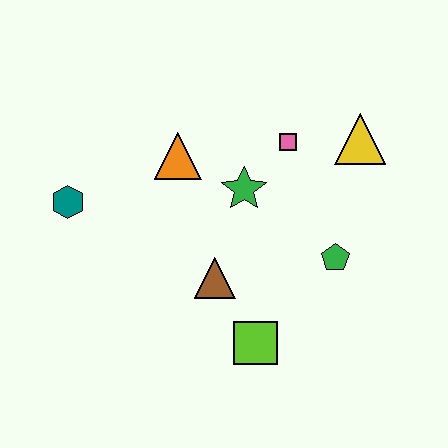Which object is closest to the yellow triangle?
The pink square is closest to the yellow triangle.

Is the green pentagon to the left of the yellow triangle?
Yes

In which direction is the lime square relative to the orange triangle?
The lime square is below the orange triangle.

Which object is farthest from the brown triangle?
The yellow triangle is farthest from the brown triangle.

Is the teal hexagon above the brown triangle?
Yes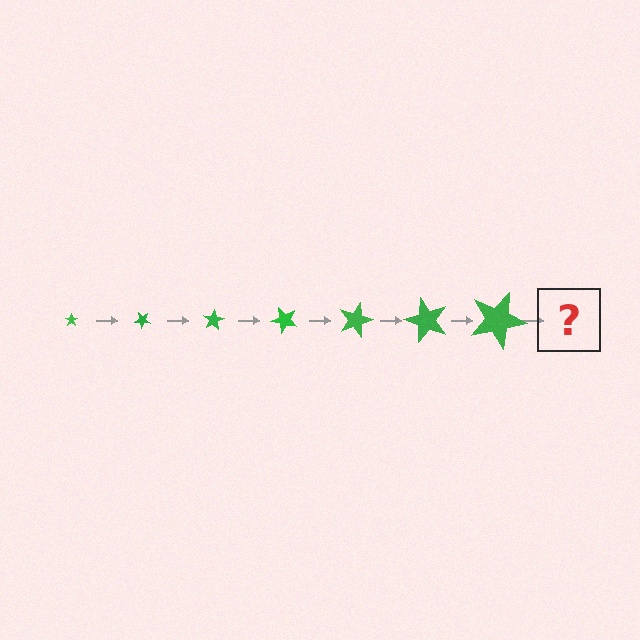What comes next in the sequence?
The next element should be a star, larger than the previous one and rotated 280 degrees from the start.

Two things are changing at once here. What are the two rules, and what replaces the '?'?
The two rules are that the star grows larger each step and it rotates 40 degrees each step. The '?' should be a star, larger than the previous one and rotated 280 degrees from the start.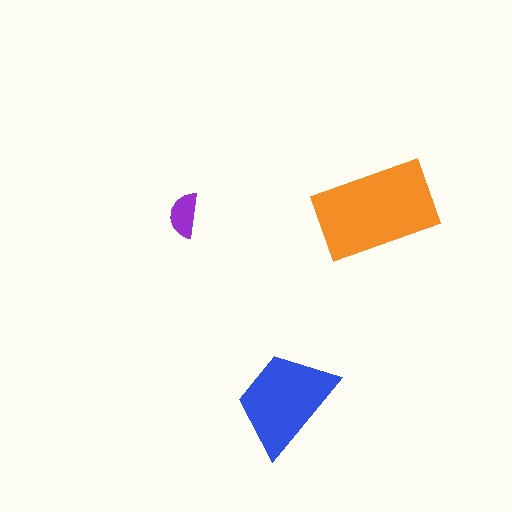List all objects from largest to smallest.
The orange rectangle, the blue trapezoid, the purple semicircle.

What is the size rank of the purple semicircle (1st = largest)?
3rd.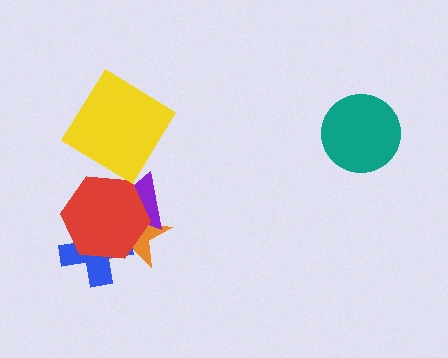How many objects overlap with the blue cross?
2 objects overlap with the blue cross.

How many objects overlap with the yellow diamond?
0 objects overlap with the yellow diamond.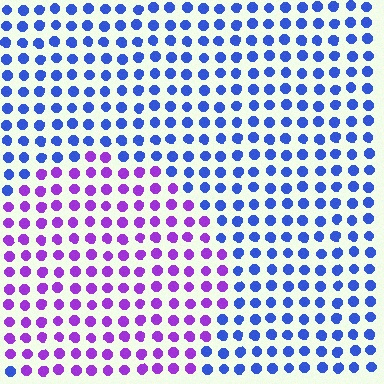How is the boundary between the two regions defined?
The boundary is defined purely by a slight shift in hue (about 53 degrees). Spacing, size, and orientation are identical on both sides.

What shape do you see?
I see a circle.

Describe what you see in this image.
The image is filled with small blue elements in a uniform arrangement. A circle-shaped region is visible where the elements are tinted to a slightly different hue, forming a subtle color boundary.